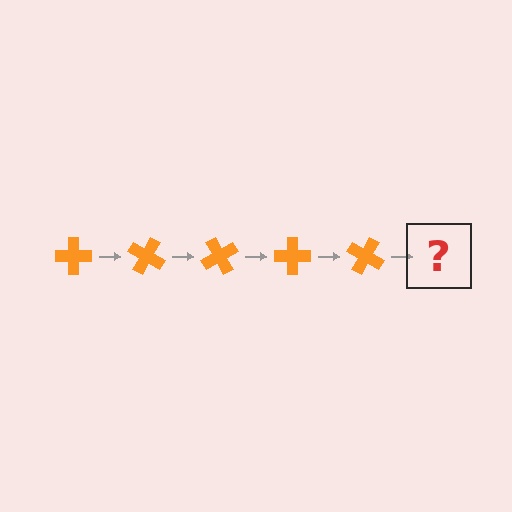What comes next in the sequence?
The next element should be an orange cross rotated 150 degrees.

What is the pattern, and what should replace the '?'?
The pattern is that the cross rotates 30 degrees each step. The '?' should be an orange cross rotated 150 degrees.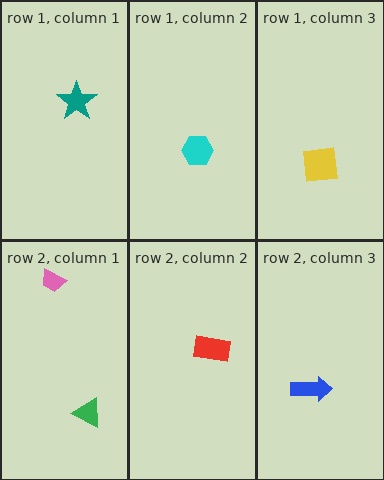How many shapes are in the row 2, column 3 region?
1.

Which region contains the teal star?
The row 1, column 1 region.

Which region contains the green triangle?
The row 2, column 1 region.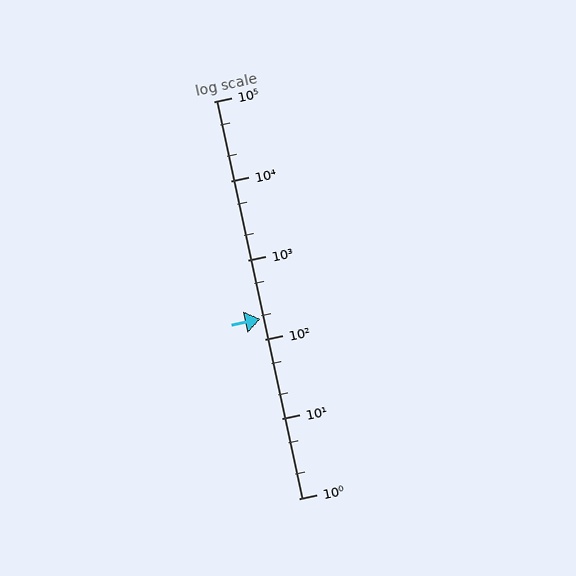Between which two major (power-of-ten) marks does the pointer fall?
The pointer is between 100 and 1000.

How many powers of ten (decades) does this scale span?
The scale spans 5 decades, from 1 to 100000.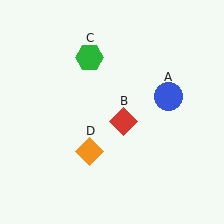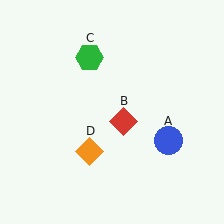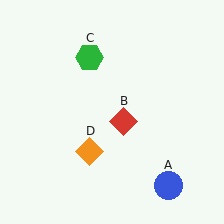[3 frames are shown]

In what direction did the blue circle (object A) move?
The blue circle (object A) moved down.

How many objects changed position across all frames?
1 object changed position: blue circle (object A).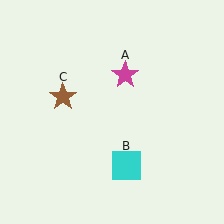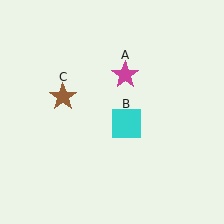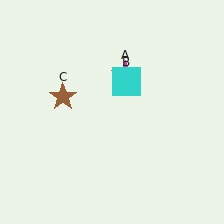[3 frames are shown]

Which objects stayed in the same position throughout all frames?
Magenta star (object A) and brown star (object C) remained stationary.